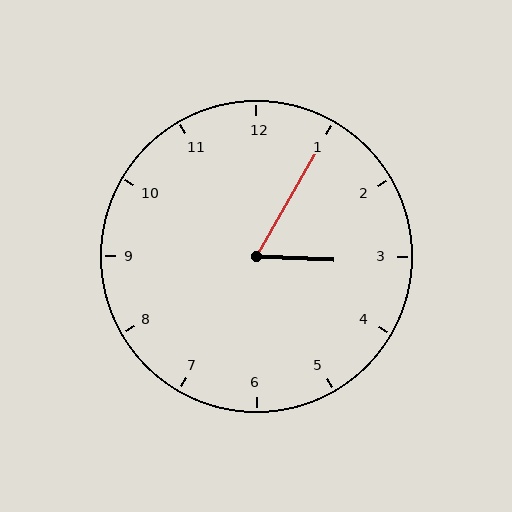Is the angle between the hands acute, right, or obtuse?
It is acute.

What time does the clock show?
3:05.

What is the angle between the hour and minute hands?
Approximately 62 degrees.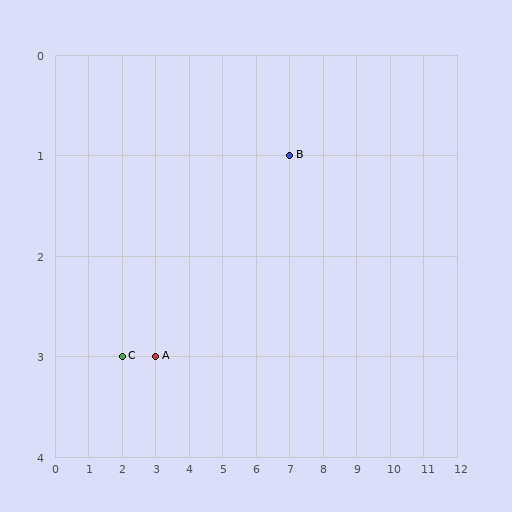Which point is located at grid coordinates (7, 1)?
Point B is at (7, 1).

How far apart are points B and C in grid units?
Points B and C are 5 columns and 2 rows apart (about 5.4 grid units diagonally).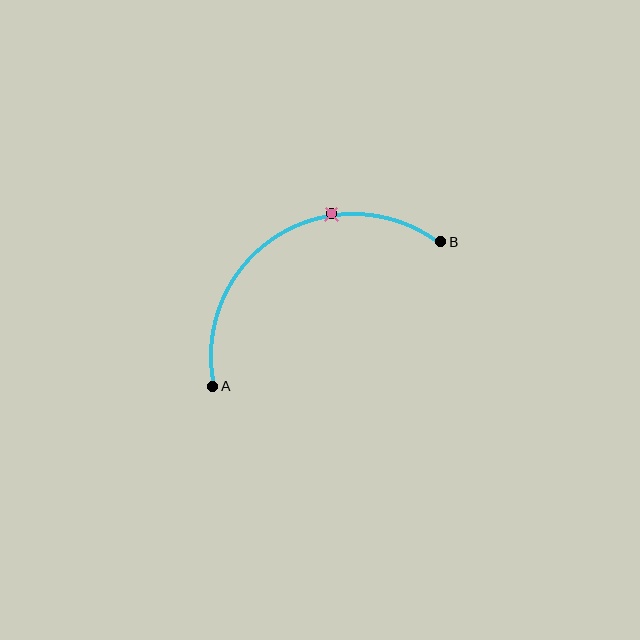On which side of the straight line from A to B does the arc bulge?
The arc bulges above the straight line connecting A and B.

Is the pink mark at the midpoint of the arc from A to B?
No. The pink mark lies on the arc but is closer to endpoint B. The arc midpoint would be at the point on the curve equidistant along the arc from both A and B.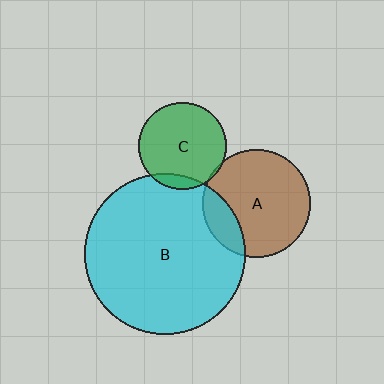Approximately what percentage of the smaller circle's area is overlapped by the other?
Approximately 5%.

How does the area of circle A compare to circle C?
Approximately 1.6 times.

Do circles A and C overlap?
Yes.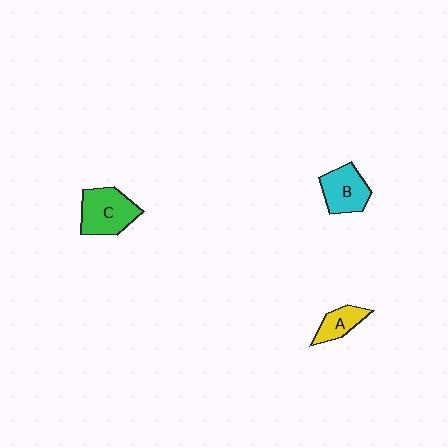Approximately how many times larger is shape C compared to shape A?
Approximately 1.9 times.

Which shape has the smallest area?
Shape A (yellow).